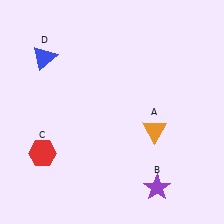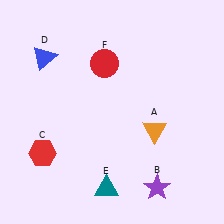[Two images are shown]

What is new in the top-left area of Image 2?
A red circle (F) was added in the top-left area of Image 2.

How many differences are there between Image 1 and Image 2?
There are 2 differences between the two images.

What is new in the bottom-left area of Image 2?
A teal triangle (E) was added in the bottom-left area of Image 2.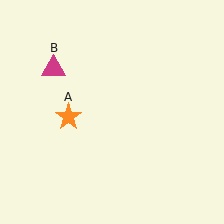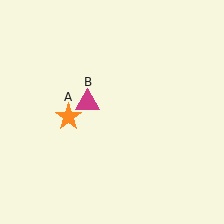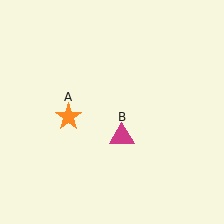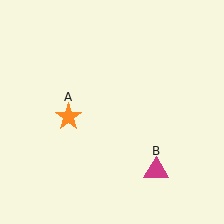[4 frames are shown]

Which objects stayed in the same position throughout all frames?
Orange star (object A) remained stationary.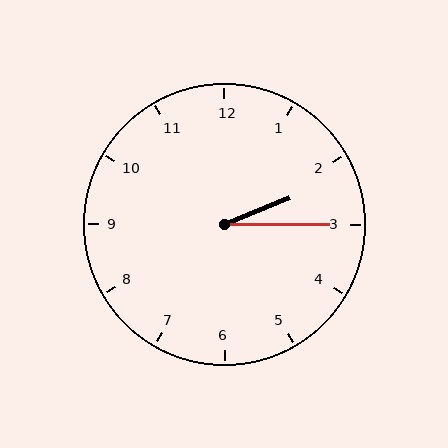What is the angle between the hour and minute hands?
Approximately 22 degrees.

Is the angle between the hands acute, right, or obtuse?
It is acute.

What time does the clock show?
2:15.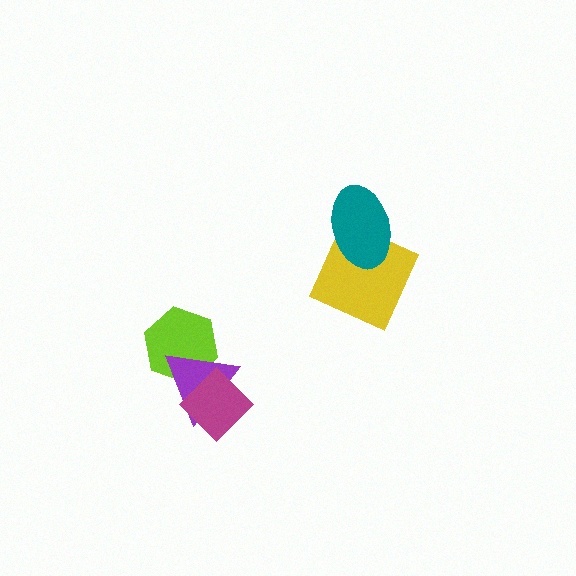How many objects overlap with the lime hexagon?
1 object overlaps with the lime hexagon.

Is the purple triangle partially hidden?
Yes, it is partially covered by another shape.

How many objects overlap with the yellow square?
1 object overlaps with the yellow square.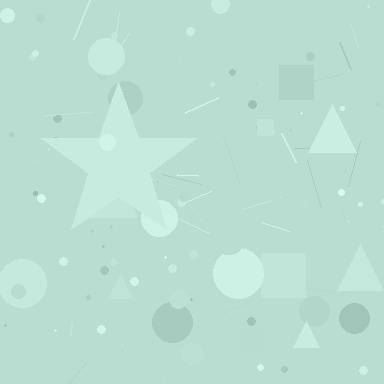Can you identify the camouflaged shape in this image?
The camouflaged shape is a star.